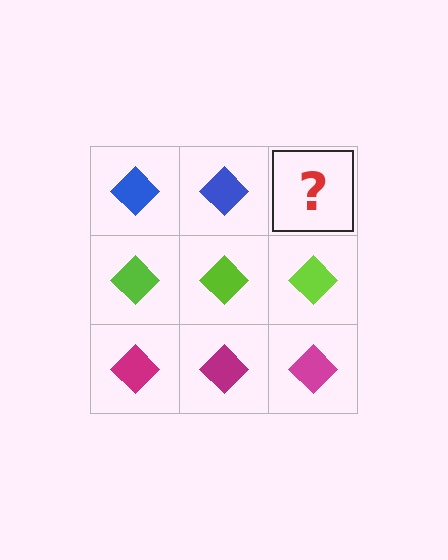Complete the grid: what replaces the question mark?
The question mark should be replaced with a blue diamond.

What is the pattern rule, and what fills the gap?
The rule is that each row has a consistent color. The gap should be filled with a blue diamond.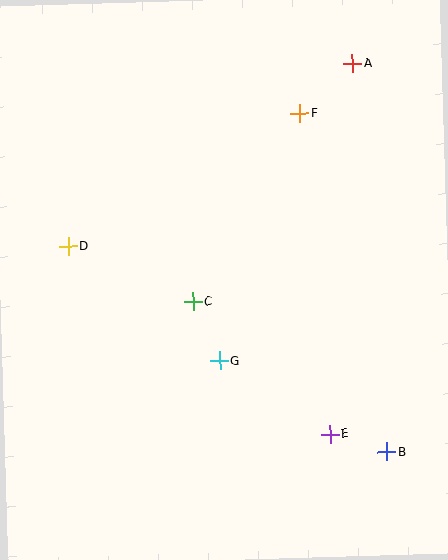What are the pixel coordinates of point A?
Point A is at (352, 64).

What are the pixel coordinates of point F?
Point F is at (300, 113).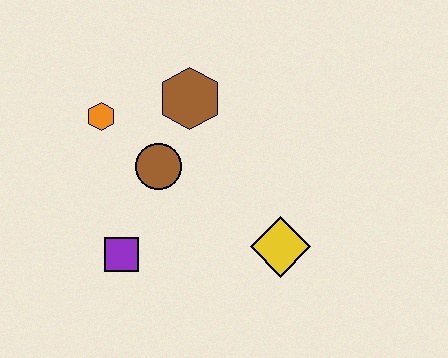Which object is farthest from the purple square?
The brown hexagon is farthest from the purple square.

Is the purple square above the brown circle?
No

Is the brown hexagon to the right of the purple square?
Yes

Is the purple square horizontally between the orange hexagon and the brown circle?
Yes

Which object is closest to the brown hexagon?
The brown circle is closest to the brown hexagon.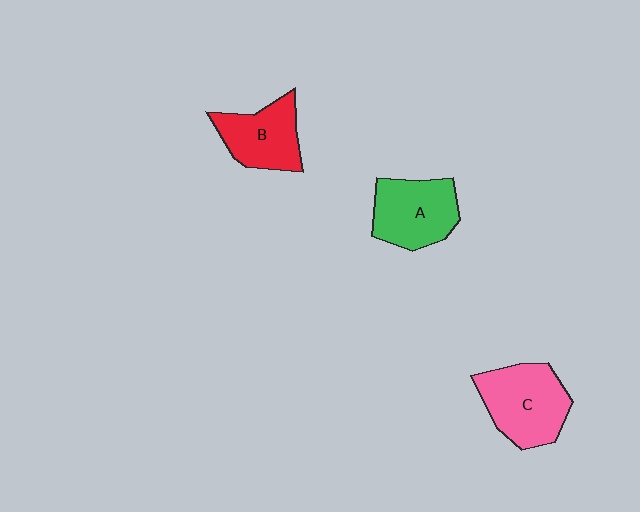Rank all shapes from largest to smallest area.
From largest to smallest: C (pink), A (green), B (red).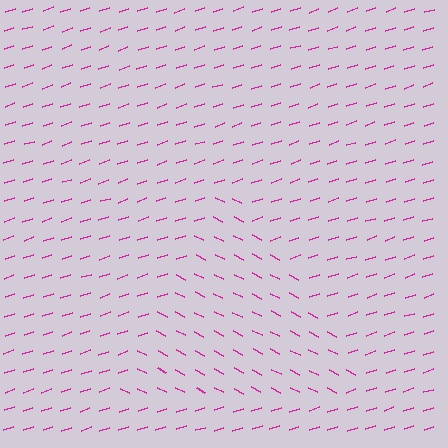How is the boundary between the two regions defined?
The boundary is defined purely by a change in line orientation (approximately 45 degrees difference). All lines are the same color and thickness.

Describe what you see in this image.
The image is filled with small magenta line segments. A triangle region in the image has lines oriented differently from the surrounding lines, creating a visible texture boundary.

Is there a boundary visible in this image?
Yes, there is a texture boundary formed by a change in line orientation.